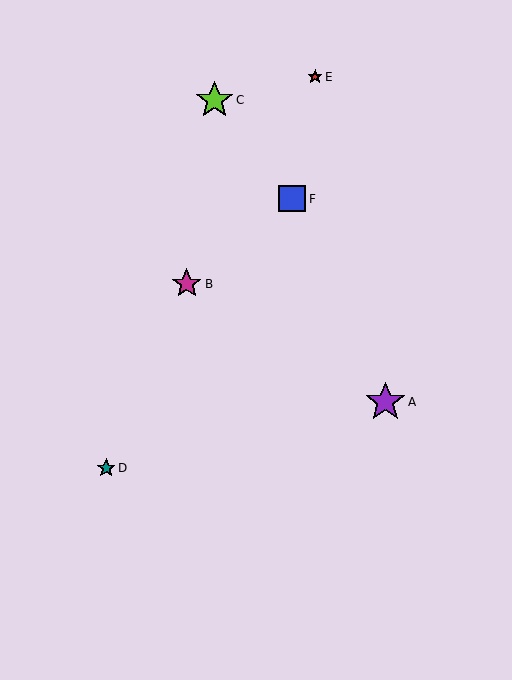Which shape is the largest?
The purple star (labeled A) is the largest.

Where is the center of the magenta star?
The center of the magenta star is at (187, 284).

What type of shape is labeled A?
Shape A is a purple star.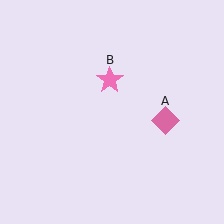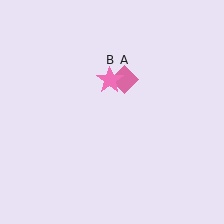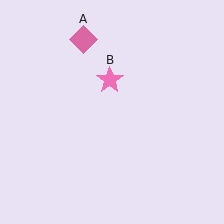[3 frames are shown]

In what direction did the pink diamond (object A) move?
The pink diamond (object A) moved up and to the left.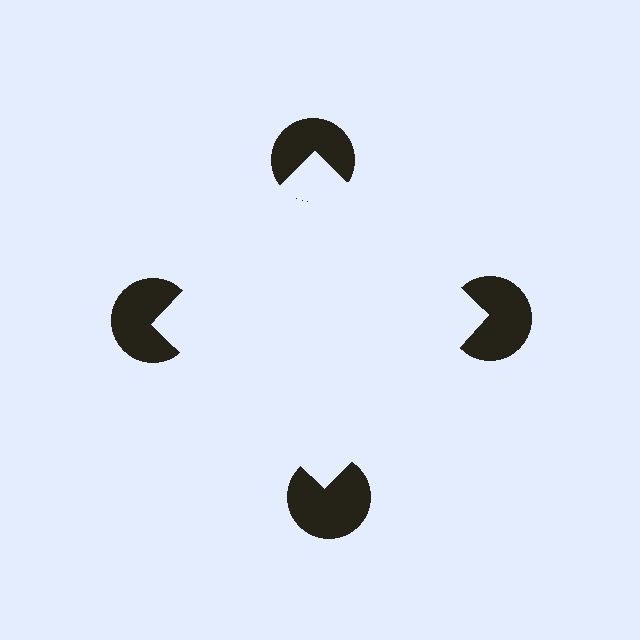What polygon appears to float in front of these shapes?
An illusory square — its edges are inferred from the aligned wedge cuts in the pac-man discs, not physically drawn.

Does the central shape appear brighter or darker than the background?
It typically appears slightly brighter than the background, even though no actual brightness change is drawn.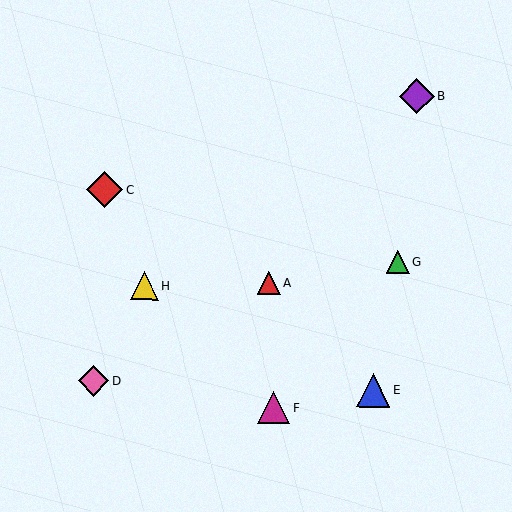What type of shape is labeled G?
Shape G is a green triangle.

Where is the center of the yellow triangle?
The center of the yellow triangle is at (144, 286).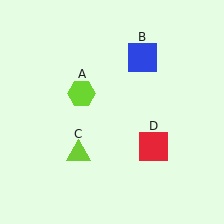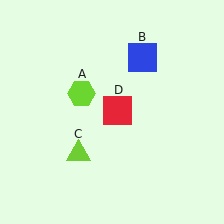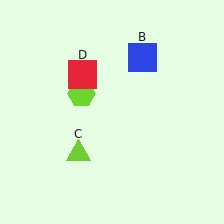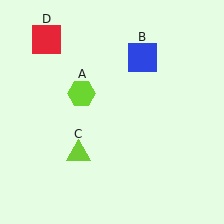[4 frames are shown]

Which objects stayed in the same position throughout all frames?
Lime hexagon (object A) and blue square (object B) and lime triangle (object C) remained stationary.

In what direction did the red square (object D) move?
The red square (object D) moved up and to the left.